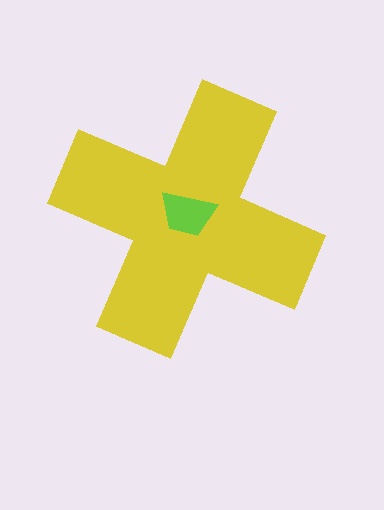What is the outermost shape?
The yellow cross.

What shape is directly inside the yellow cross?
The lime trapezoid.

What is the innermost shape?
The lime trapezoid.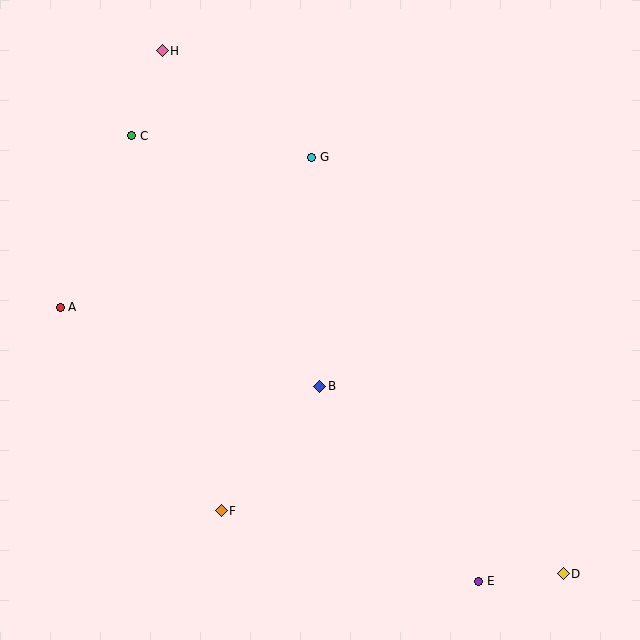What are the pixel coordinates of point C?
Point C is at (132, 136).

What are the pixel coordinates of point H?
Point H is at (162, 51).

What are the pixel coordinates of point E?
Point E is at (479, 581).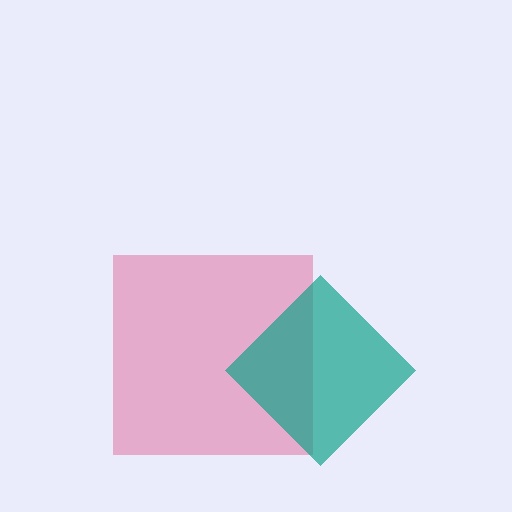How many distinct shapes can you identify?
There are 2 distinct shapes: a pink square, a teal diamond.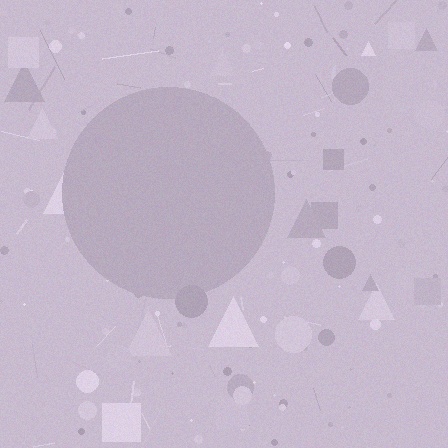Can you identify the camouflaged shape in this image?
The camouflaged shape is a circle.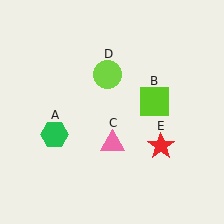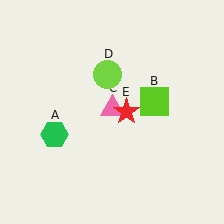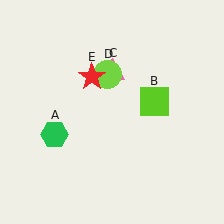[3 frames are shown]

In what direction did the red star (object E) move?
The red star (object E) moved up and to the left.